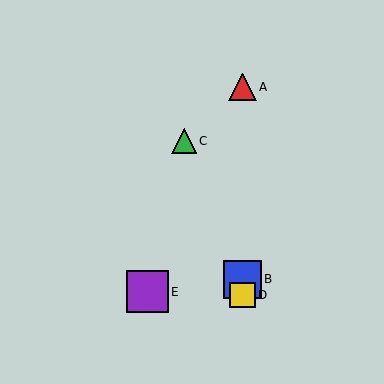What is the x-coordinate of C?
Object C is at x≈184.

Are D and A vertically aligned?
Yes, both are at x≈242.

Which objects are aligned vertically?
Objects A, B, D are aligned vertically.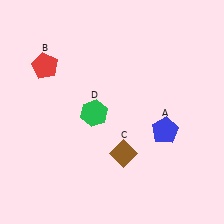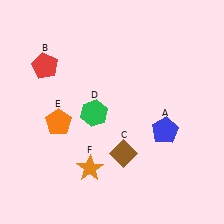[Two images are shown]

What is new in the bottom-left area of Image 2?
An orange pentagon (E) was added in the bottom-left area of Image 2.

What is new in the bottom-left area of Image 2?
An orange star (F) was added in the bottom-left area of Image 2.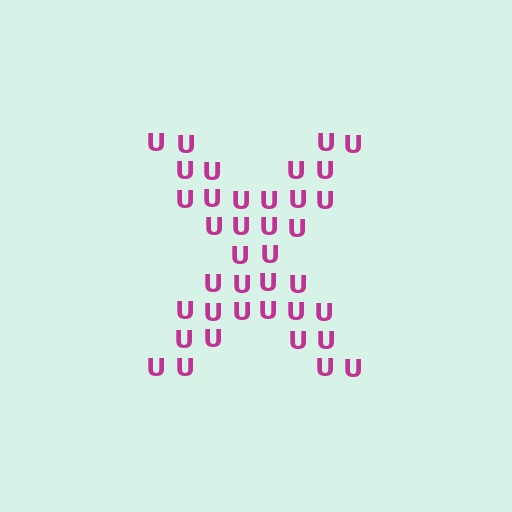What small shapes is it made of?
It is made of small letter U's.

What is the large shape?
The large shape is the letter X.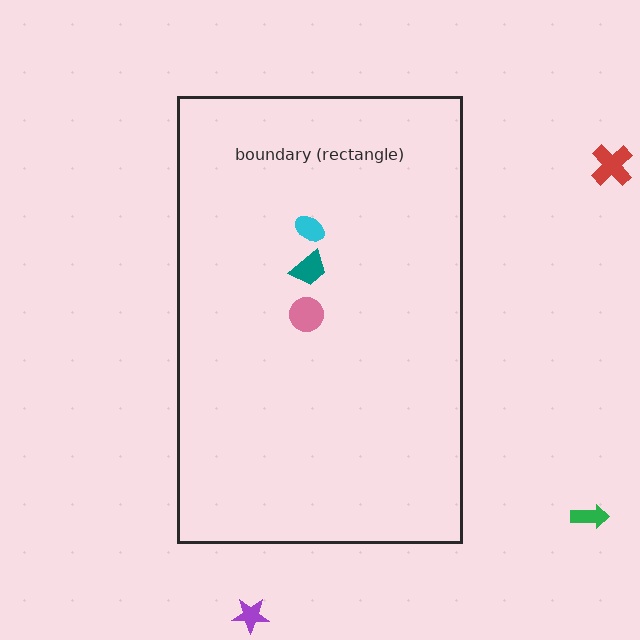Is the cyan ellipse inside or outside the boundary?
Inside.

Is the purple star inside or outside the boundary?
Outside.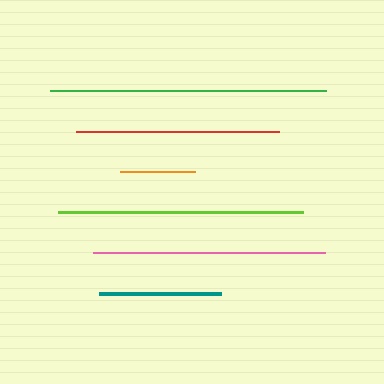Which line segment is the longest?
The green line is the longest at approximately 276 pixels.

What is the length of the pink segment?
The pink segment is approximately 232 pixels long.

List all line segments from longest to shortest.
From longest to shortest: green, lime, pink, red, teal, orange.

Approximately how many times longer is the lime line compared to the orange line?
The lime line is approximately 3.2 times the length of the orange line.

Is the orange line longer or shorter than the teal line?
The teal line is longer than the orange line.